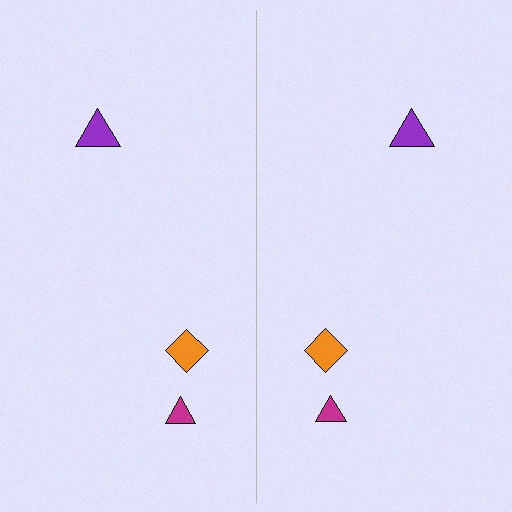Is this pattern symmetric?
Yes, this pattern has bilateral (reflection) symmetry.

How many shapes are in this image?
There are 6 shapes in this image.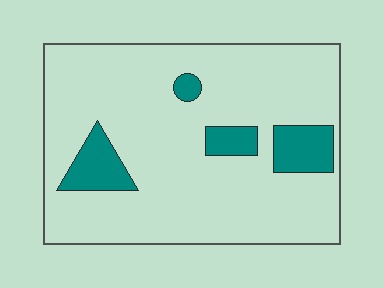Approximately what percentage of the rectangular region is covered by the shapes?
Approximately 15%.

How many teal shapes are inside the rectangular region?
4.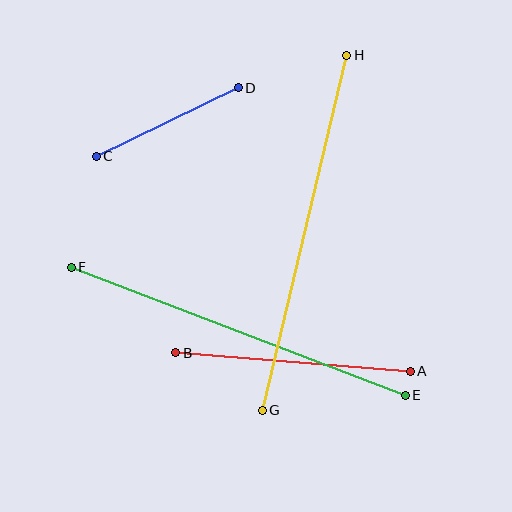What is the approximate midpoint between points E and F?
The midpoint is at approximately (238, 331) pixels.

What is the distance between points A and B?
The distance is approximately 236 pixels.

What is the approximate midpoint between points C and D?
The midpoint is at approximately (167, 122) pixels.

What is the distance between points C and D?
The distance is approximately 158 pixels.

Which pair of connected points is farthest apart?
Points G and H are farthest apart.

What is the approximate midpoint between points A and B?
The midpoint is at approximately (293, 362) pixels.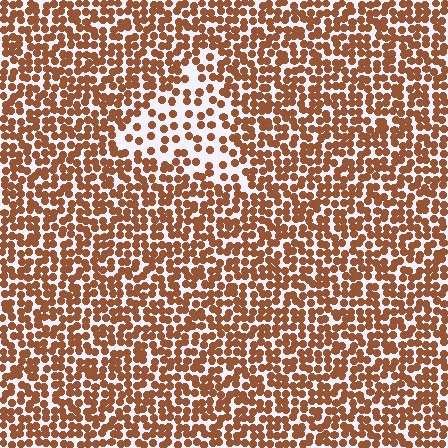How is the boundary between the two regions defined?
The boundary is defined by a change in element density (approximately 2.1x ratio). All elements are the same color, size, and shape.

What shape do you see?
I see a triangle.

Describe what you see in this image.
The image contains small brown elements arranged at two different densities. A triangle-shaped region is visible where the elements are less densely packed than the surrounding area.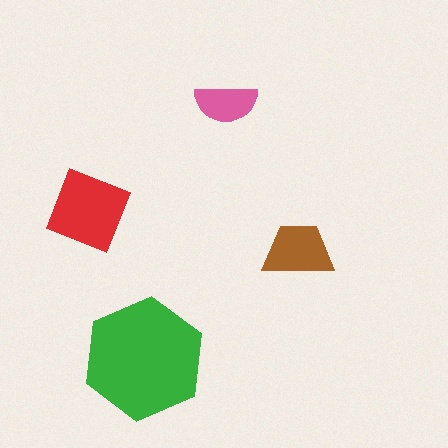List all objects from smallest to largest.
The pink semicircle, the brown trapezoid, the red square, the green hexagon.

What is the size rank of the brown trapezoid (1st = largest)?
3rd.